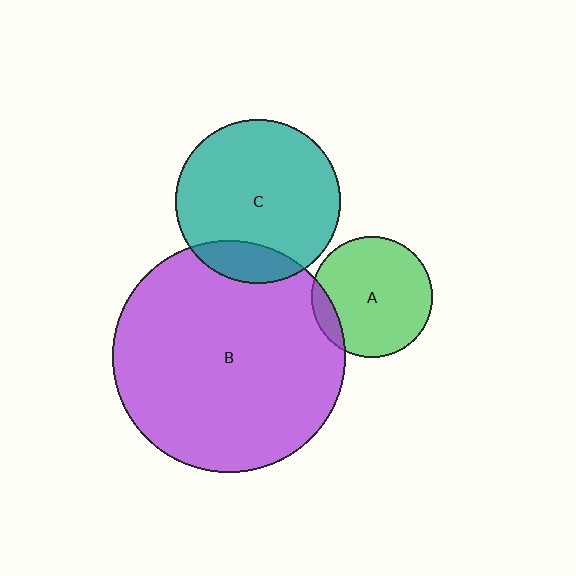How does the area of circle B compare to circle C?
Approximately 2.0 times.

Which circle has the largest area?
Circle B (purple).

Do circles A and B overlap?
Yes.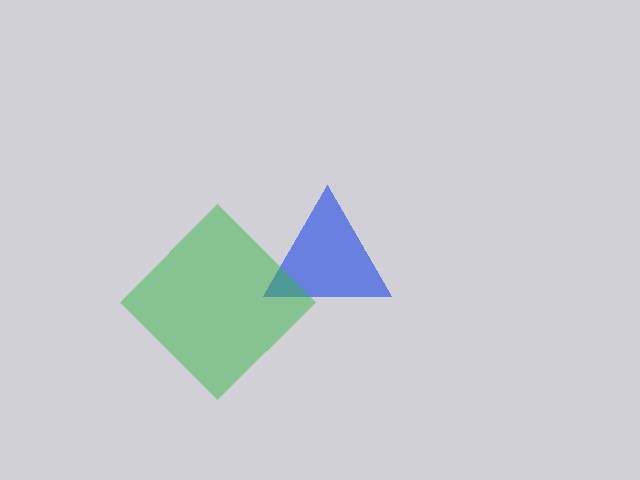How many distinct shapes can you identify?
There are 2 distinct shapes: a blue triangle, a green diamond.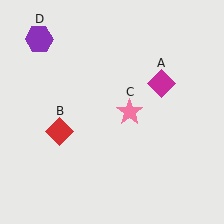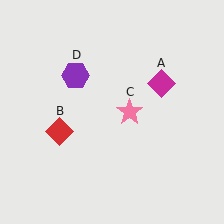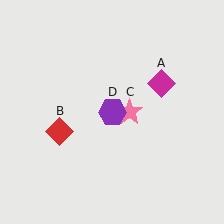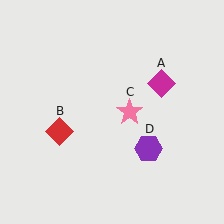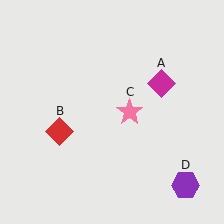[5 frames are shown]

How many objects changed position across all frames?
1 object changed position: purple hexagon (object D).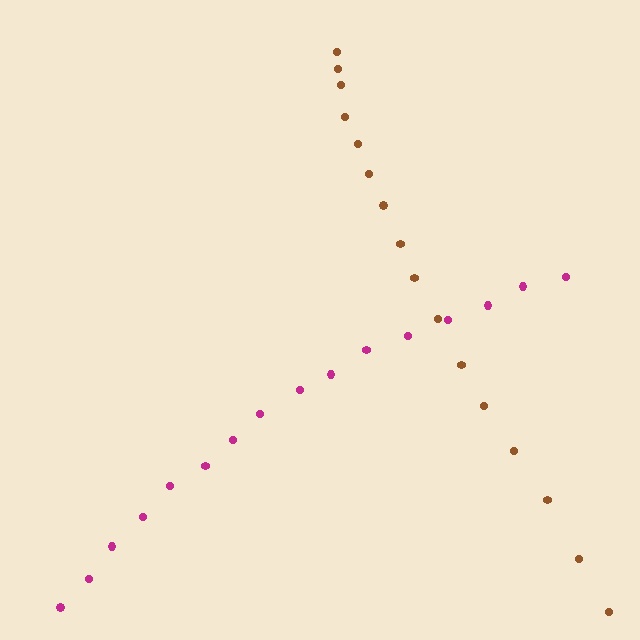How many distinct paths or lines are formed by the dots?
There are 2 distinct paths.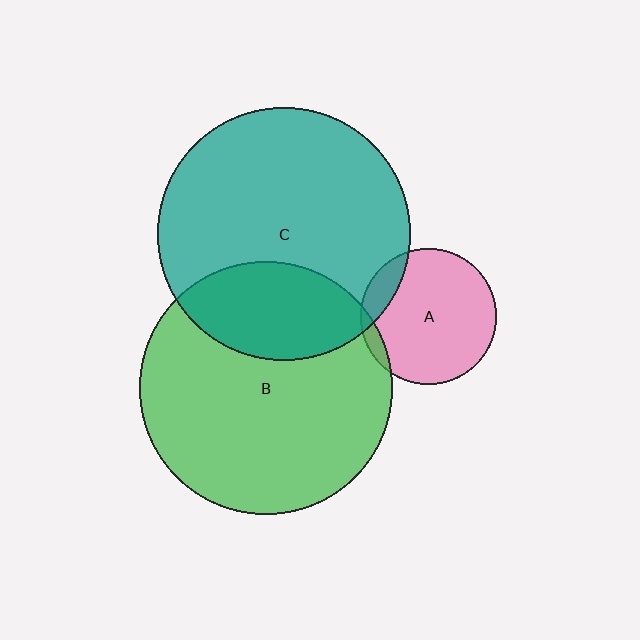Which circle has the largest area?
Circle C (teal).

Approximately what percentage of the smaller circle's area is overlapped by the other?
Approximately 15%.